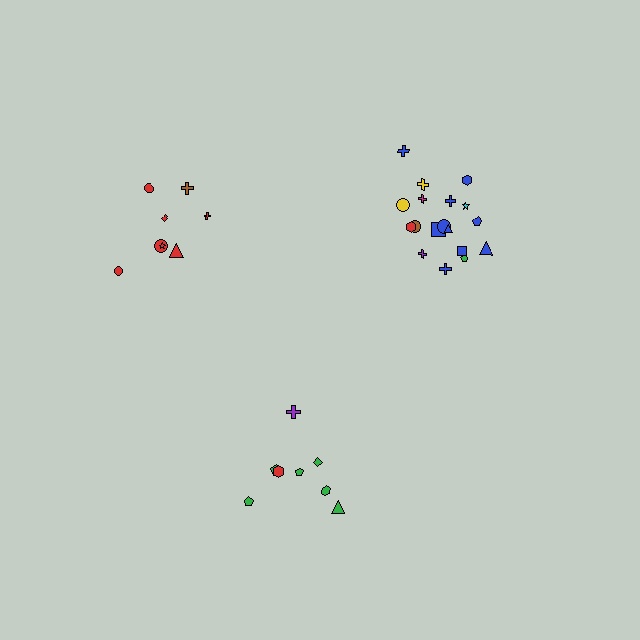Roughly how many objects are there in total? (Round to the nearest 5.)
Roughly 35 objects in total.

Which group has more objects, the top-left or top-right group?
The top-right group.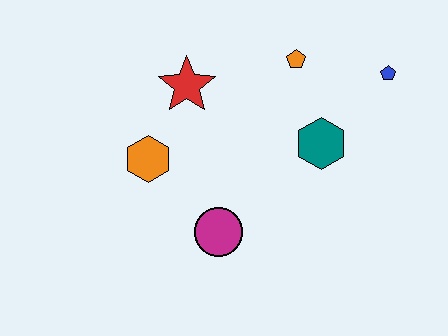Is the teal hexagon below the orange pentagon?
Yes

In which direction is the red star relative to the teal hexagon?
The red star is to the left of the teal hexagon.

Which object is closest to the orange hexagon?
The red star is closest to the orange hexagon.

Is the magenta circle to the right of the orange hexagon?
Yes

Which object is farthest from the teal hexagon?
The orange hexagon is farthest from the teal hexagon.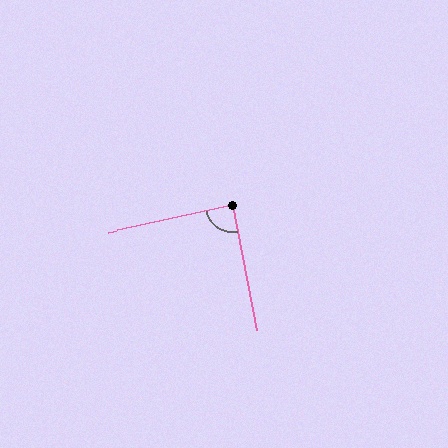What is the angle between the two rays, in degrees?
Approximately 89 degrees.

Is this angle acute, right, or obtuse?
It is approximately a right angle.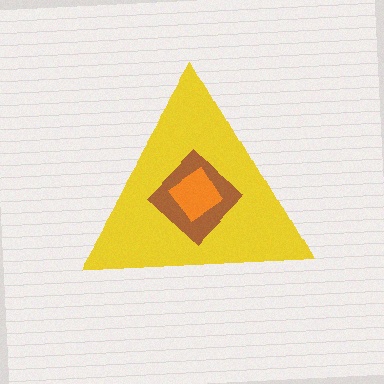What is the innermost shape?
The orange diamond.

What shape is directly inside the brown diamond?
The orange diamond.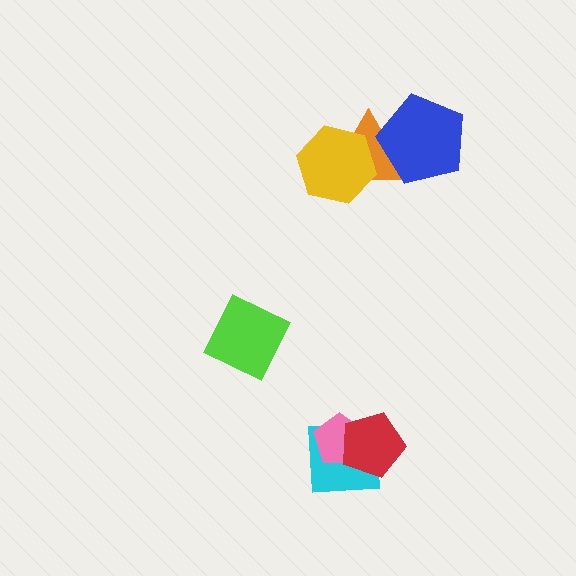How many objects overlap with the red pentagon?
2 objects overlap with the red pentagon.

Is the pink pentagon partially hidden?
Yes, it is partially covered by another shape.